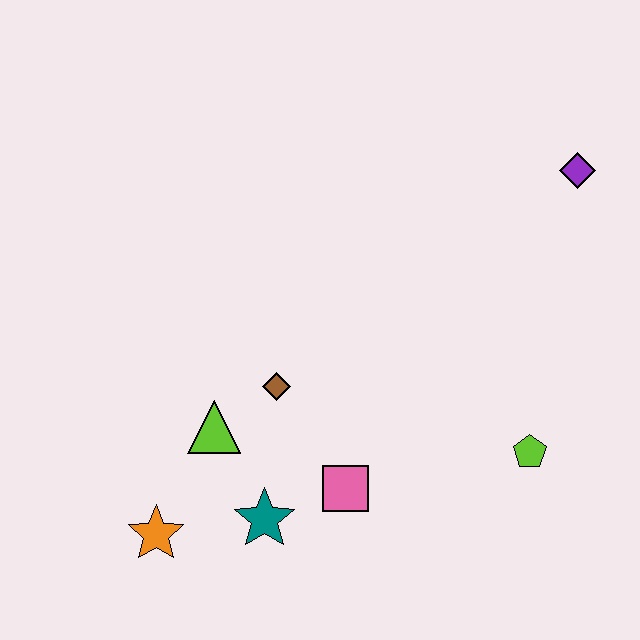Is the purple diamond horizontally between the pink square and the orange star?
No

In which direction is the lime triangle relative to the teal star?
The lime triangle is above the teal star.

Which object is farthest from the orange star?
The purple diamond is farthest from the orange star.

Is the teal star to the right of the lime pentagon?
No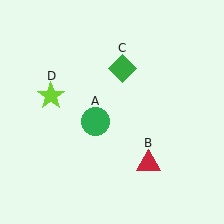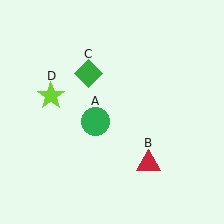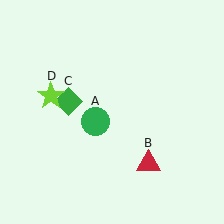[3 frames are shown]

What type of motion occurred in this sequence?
The green diamond (object C) rotated counterclockwise around the center of the scene.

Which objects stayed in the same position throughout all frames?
Green circle (object A) and red triangle (object B) and lime star (object D) remained stationary.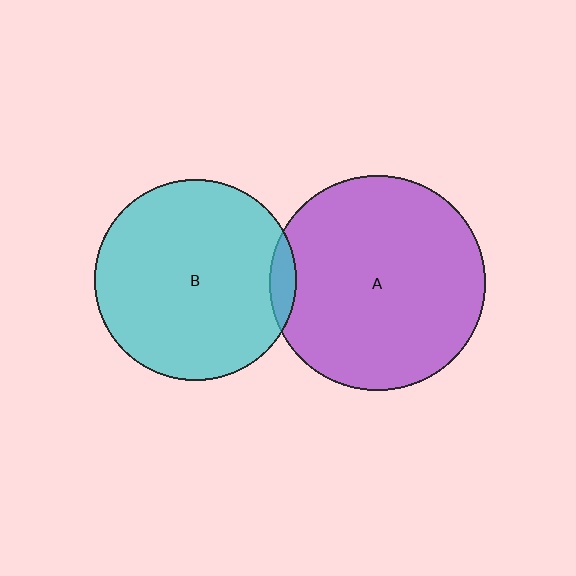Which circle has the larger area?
Circle A (purple).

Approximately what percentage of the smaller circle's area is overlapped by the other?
Approximately 5%.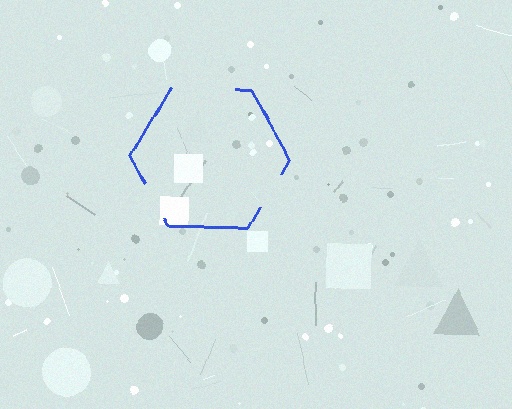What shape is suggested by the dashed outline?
The dashed outline suggests a hexagon.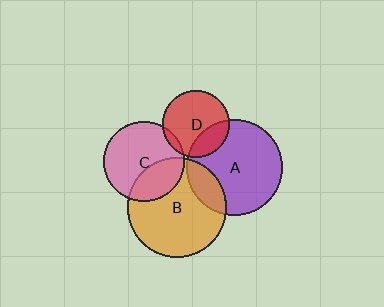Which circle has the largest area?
Circle B (orange).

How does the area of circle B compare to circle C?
Approximately 1.5 times.